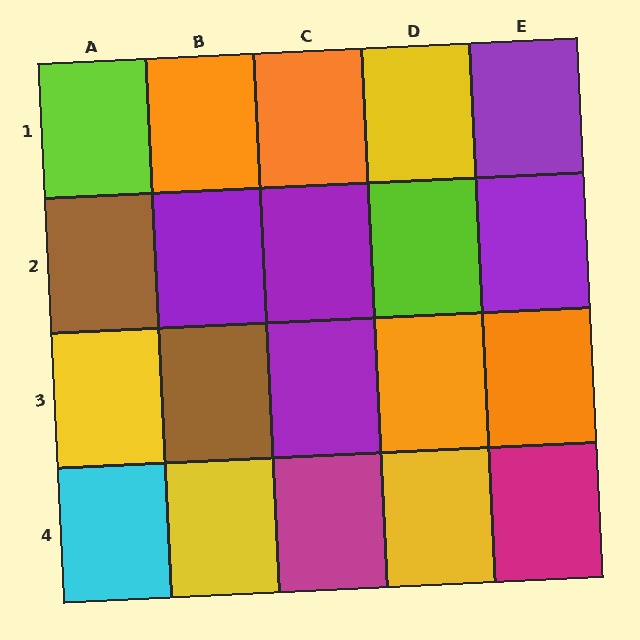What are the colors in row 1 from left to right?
Lime, orange, orange, yellow, purple.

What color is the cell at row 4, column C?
Magenta.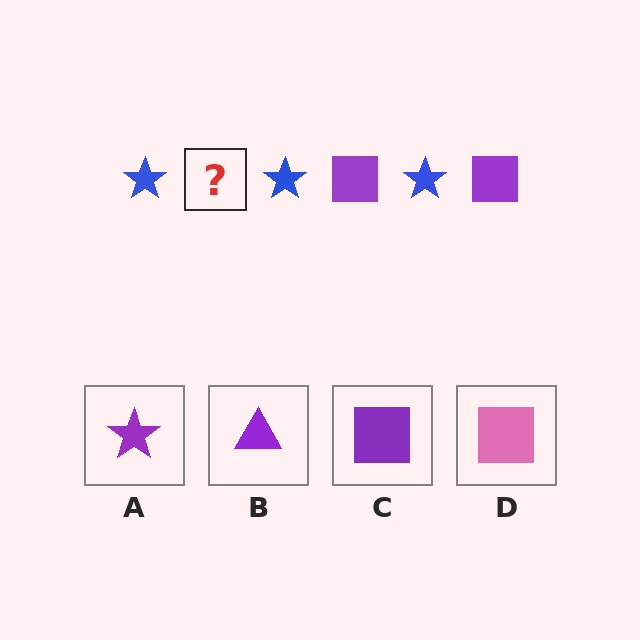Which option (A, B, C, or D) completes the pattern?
C.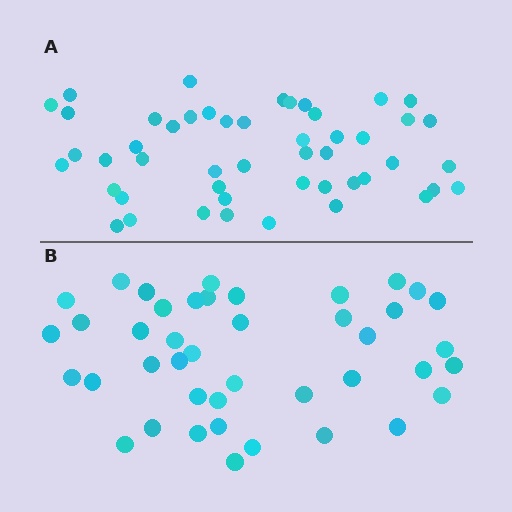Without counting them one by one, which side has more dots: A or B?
Region A (the top region) has more dots.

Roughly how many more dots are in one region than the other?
Region A has roughly 8 or so more dots than region B.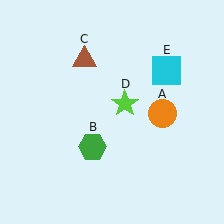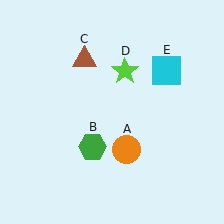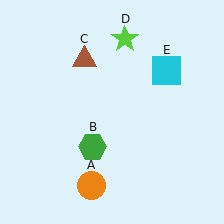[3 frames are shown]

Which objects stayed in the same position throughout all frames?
Green hexagon (object B) and brown triangle (object C) and cyan square (object E) remained stationary.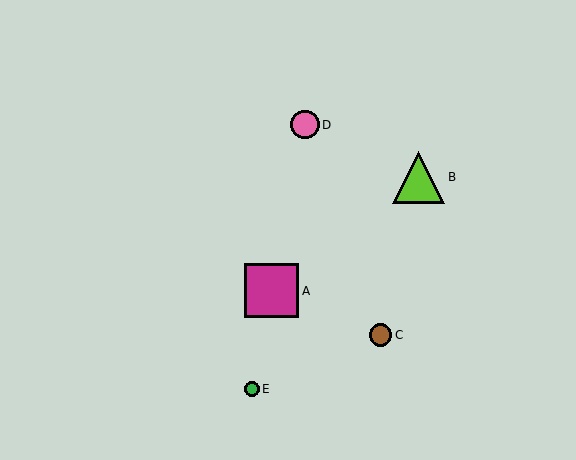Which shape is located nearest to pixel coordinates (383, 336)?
The brown circle (labeled C) at (380, 335) is nearest to that location.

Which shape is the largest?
The magenta square (labeled A) is the largest.